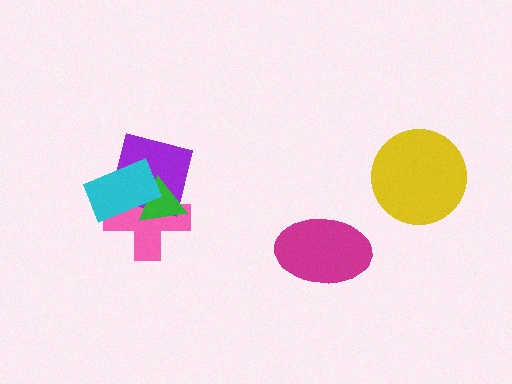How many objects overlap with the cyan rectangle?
3 objects overlap with the cyan rectangle.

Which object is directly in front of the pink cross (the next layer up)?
The purple square is directly in front of the pink cross.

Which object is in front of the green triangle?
The cyan rectangle is in front of the green triangle.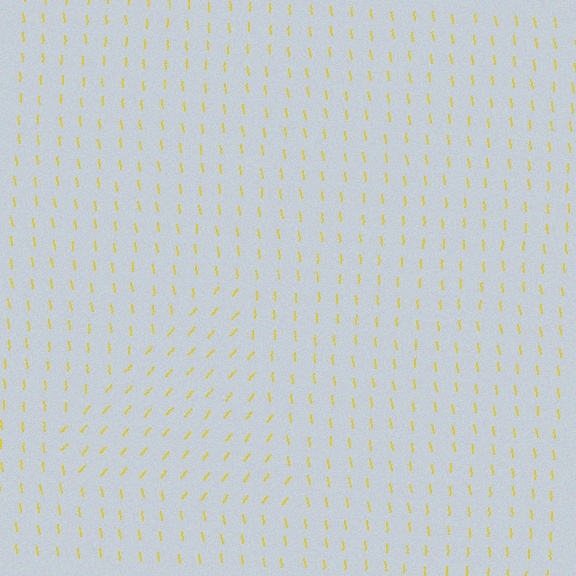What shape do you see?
I see a triangle.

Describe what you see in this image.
The image is filled with small yellow line segments. A triangle region in the image has lines oriented differently from the surrounding lines, creating a visible texture boundary.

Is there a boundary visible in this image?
Yes, there is a texture boundary formed by a change in line orientation.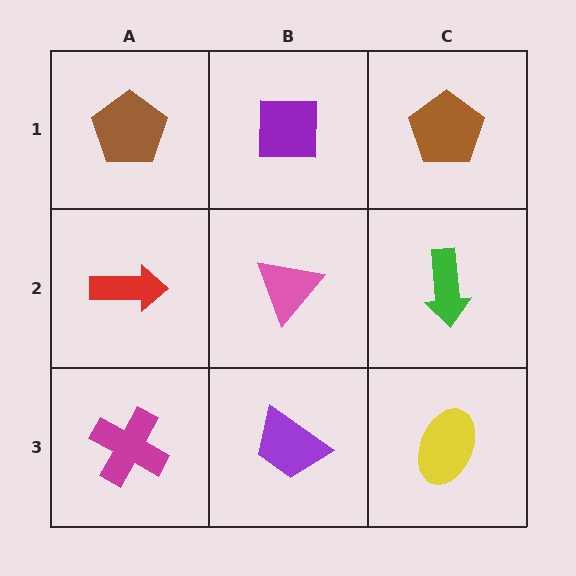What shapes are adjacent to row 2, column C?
A brown pentagon (row 1, column C), a yellow ellipse (row 3, column C), a pink triangle (row 2, column B).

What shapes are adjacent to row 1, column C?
A green arrow (row 2, column C), a purple square (row 1, column B).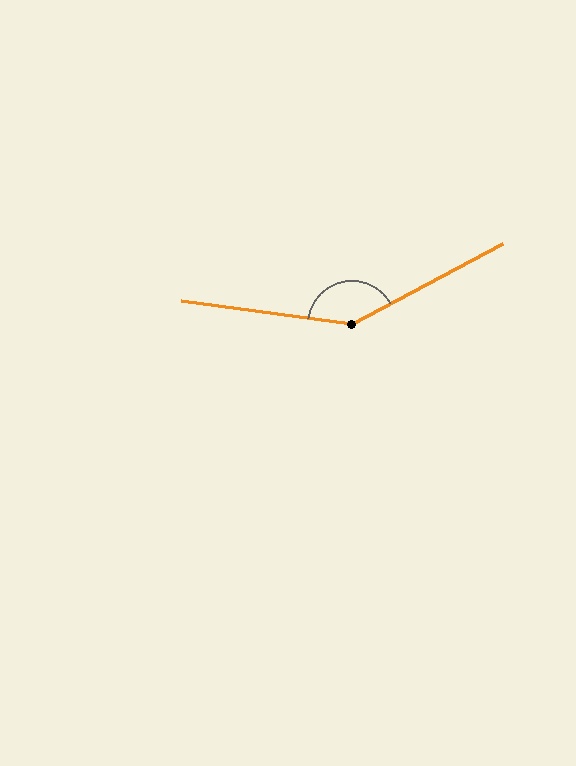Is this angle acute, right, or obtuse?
It is obtuse.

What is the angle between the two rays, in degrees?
Approximately 144 degrees.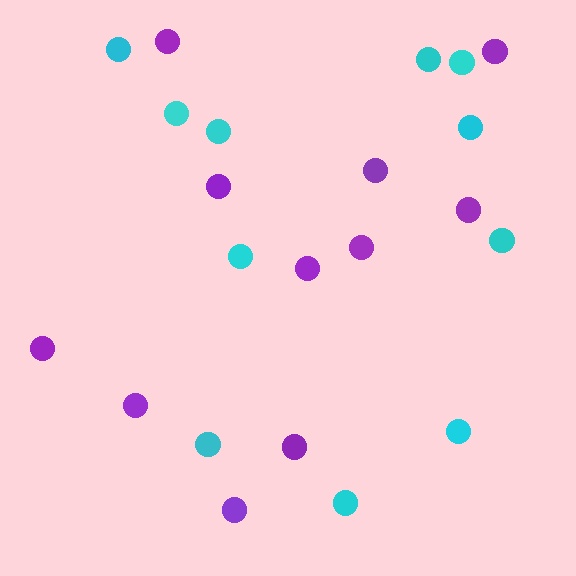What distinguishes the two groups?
There are 2 groups: one group of cyan circles (11) and one group of purple circles (11).